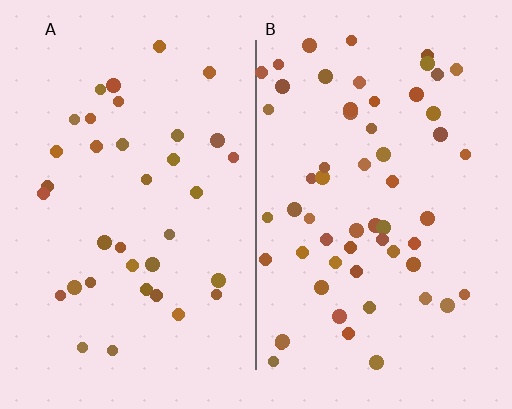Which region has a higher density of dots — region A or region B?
B (the right).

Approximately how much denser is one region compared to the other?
Approximately 1.6× — region B over region A.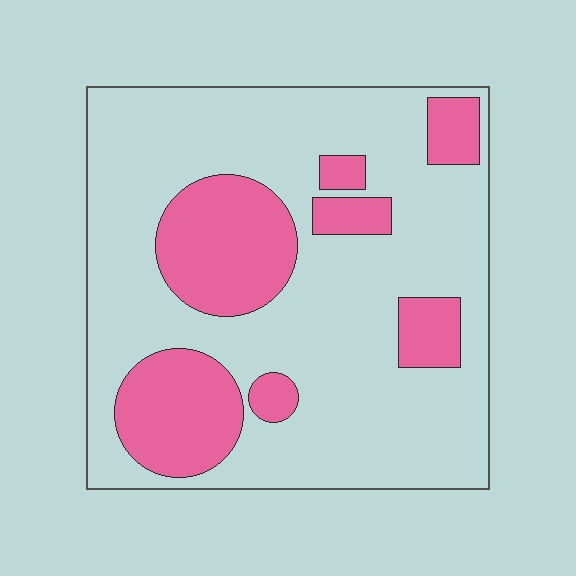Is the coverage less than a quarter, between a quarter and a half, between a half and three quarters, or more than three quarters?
Between a quarter and a half.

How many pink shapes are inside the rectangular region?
7.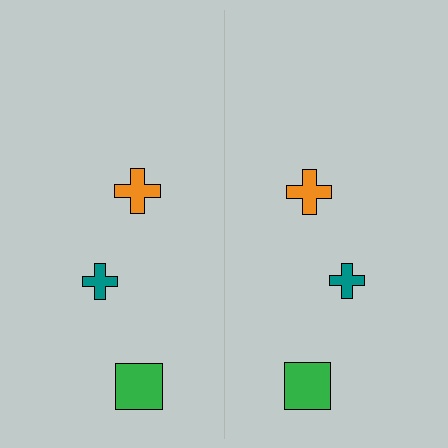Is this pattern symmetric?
Yes, this pattern has bilateral (reflection) symmetry.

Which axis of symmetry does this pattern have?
The pattern has a vertical axis of symmetry running through the center of the image.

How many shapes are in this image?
There are 6 shapes in this image.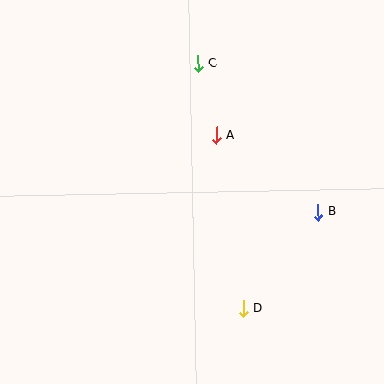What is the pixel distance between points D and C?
The distance between D and C is 250 pixels.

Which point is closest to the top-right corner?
Point C is closest to the top-right corner.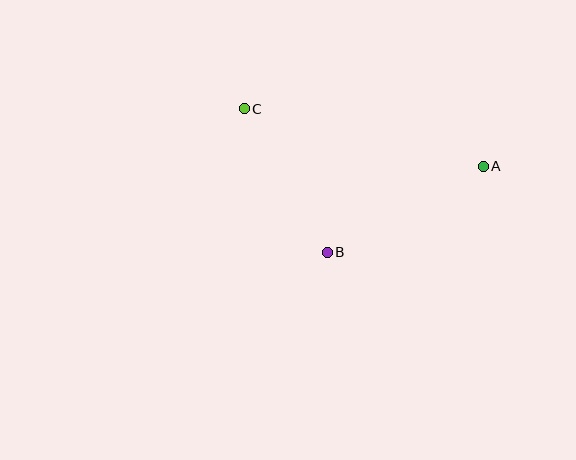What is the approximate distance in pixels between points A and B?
The distance between A and B is approximately 178 pixels.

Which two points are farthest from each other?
Points A and C are farthest from each other.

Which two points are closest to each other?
Points B and C are closest to each other.